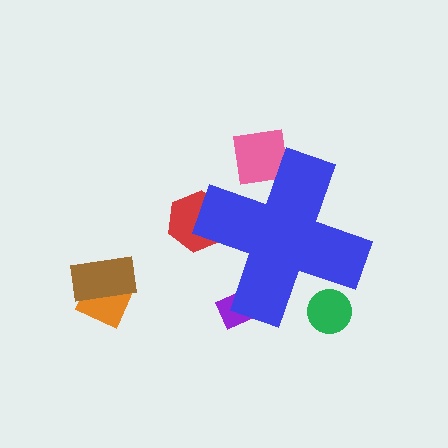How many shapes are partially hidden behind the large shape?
4 shapes are partially hidden.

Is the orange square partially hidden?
No, the orange square is fully visible.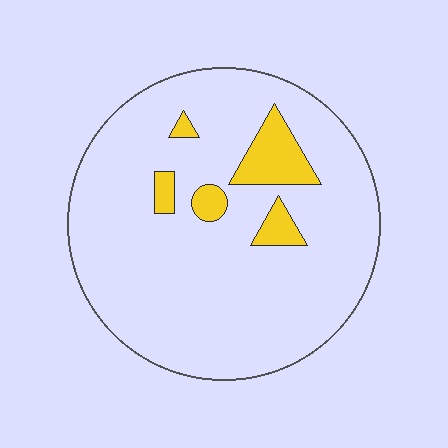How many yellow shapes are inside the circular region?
5.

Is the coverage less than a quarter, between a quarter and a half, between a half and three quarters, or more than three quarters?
Less than a quarter.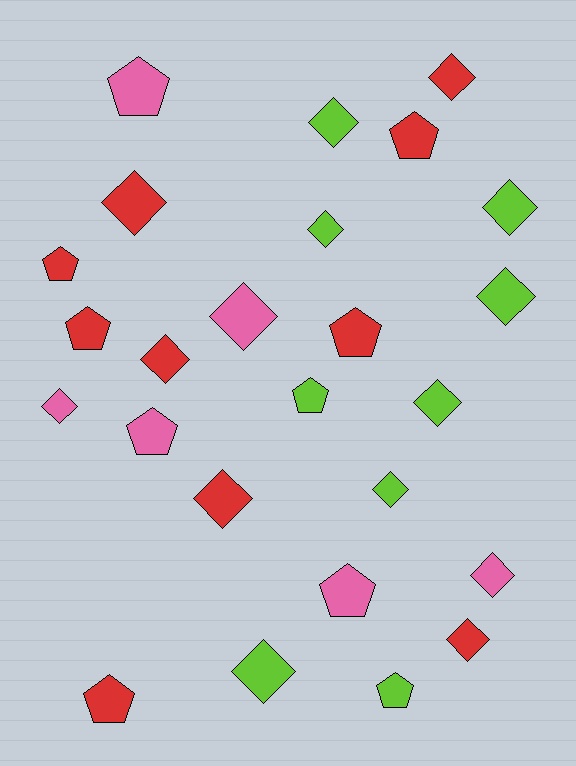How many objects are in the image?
There are 25 objects.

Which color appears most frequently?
Red, with 10 objects.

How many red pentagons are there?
There are 5 red pentagons.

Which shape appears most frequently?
Diamond, with 15 objects.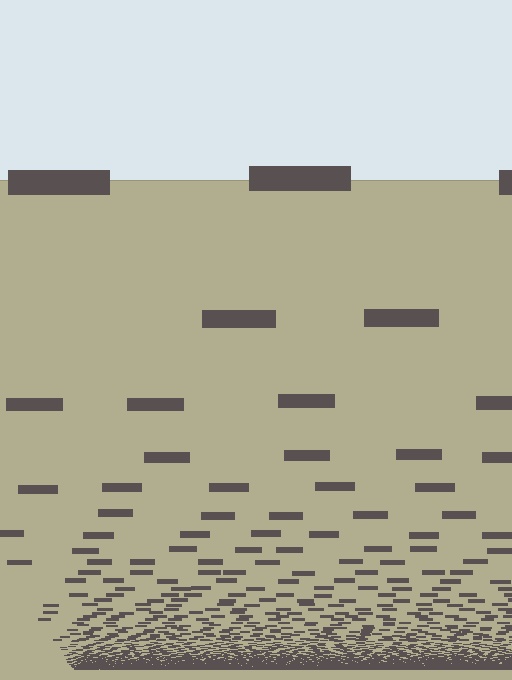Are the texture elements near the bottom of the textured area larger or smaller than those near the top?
Smaller. The gradient is inverted — elements near the bottom are smaller and denser.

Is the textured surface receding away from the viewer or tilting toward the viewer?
The surface appears to tilt toward the viewer. Texture elements get larger and sparser toward the top.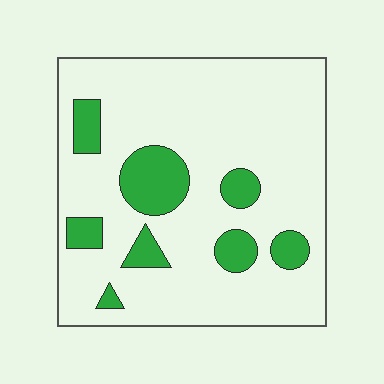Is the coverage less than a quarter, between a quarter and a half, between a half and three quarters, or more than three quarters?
Less than a quarter.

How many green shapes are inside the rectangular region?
8.